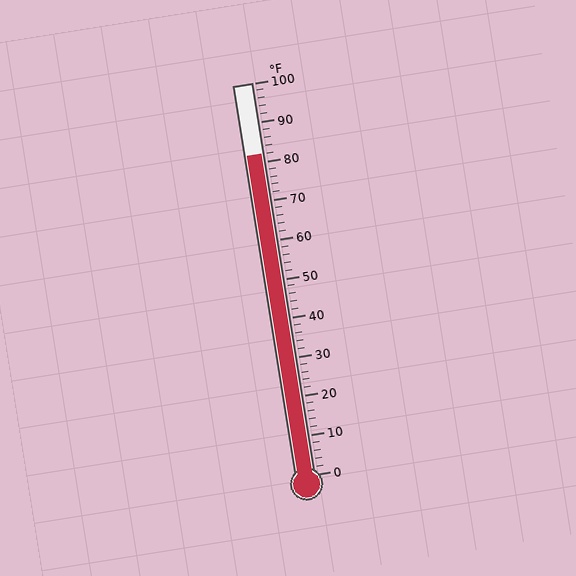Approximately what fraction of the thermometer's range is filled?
The thermometer is filled to approximately 80% of its range.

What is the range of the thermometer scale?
The thermometer scale ranges from 0°F to 100°F.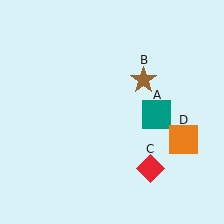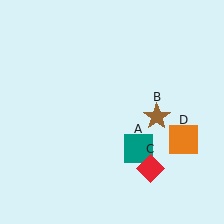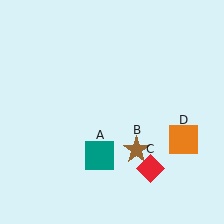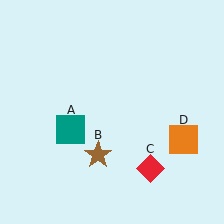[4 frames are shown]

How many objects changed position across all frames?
2 objects changed position: teal square (object A), brown star (object B).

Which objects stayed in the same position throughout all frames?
Red diamond (object C) and orange square (object D) remained stationary.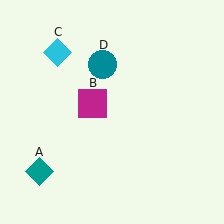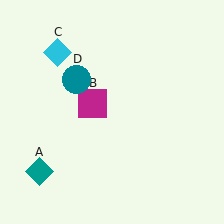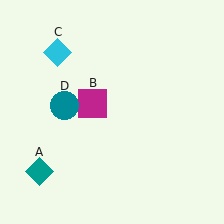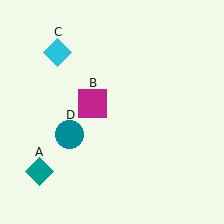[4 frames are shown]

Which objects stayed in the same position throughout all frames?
Teal diamond (object A) and magenta square (object B) and cyan diamond (object C) remained stationary.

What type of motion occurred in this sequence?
The teal circle (object D) rotated counterclockwise around the center of the scene.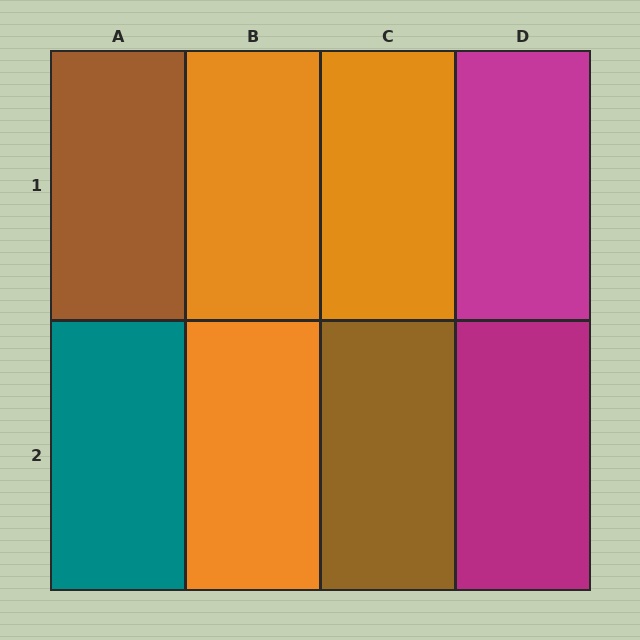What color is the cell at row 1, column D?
Magenta.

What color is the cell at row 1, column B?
Orange.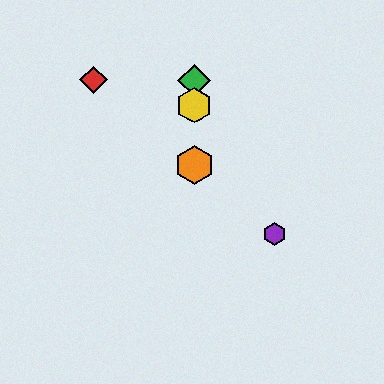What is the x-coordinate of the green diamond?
The green diamond is at x≈194.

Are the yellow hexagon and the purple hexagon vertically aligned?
No, the yellow hexagon is at x≈194 and the purple hexagon is at x≈275.